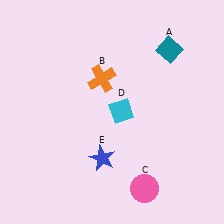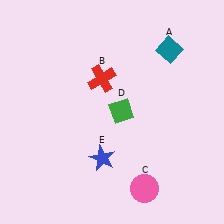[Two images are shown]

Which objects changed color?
B changed from orange to red. D changed from cyan to green.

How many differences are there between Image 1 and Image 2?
There are 2 differences between the two images.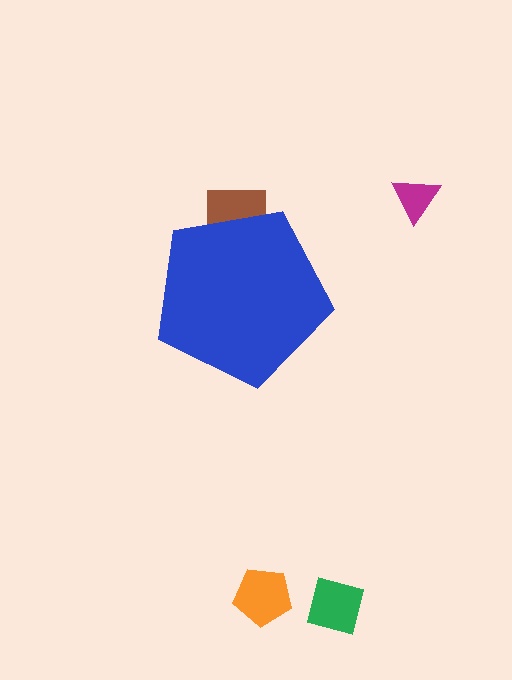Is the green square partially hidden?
No, the green square is fully visible.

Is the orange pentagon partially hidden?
No, the orange pentagon is fully visible.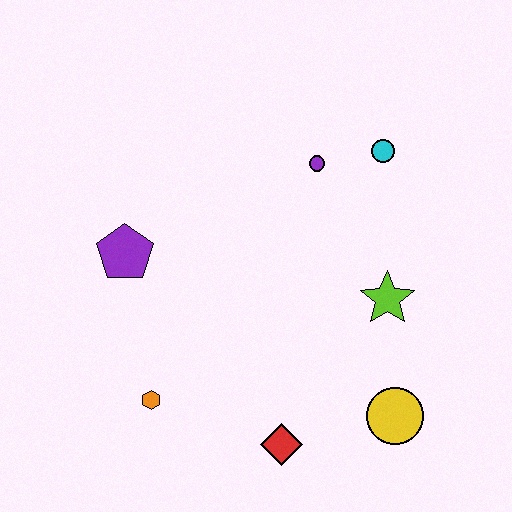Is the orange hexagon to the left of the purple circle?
Yes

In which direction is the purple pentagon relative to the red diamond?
The purple pentagon is above the red diamond.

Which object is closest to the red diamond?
The yellow circle is closest to the red diamond.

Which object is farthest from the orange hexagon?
The cyan circle is farthest from the orange hexagon.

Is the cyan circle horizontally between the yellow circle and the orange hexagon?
Yes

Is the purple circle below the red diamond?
No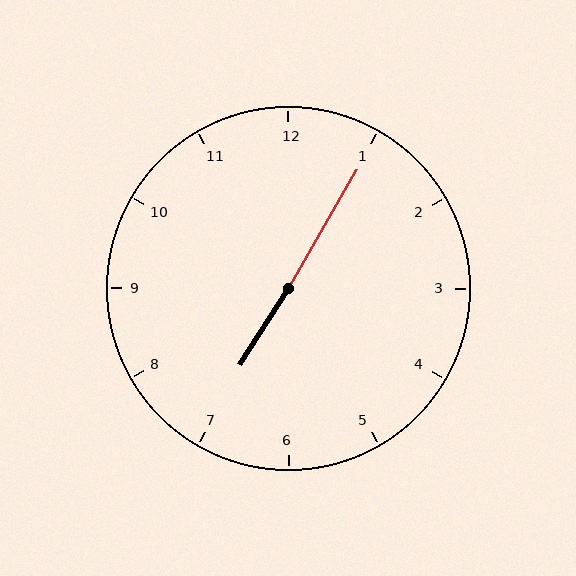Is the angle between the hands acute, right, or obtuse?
It is obtuse.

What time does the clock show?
7:05.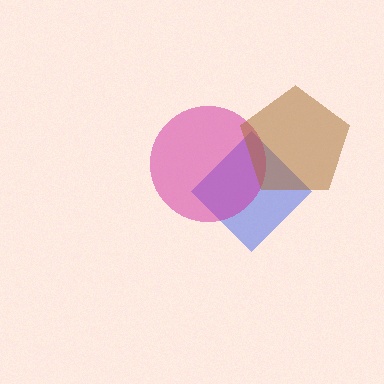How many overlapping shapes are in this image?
There are 3 overlapping shapes in the image.